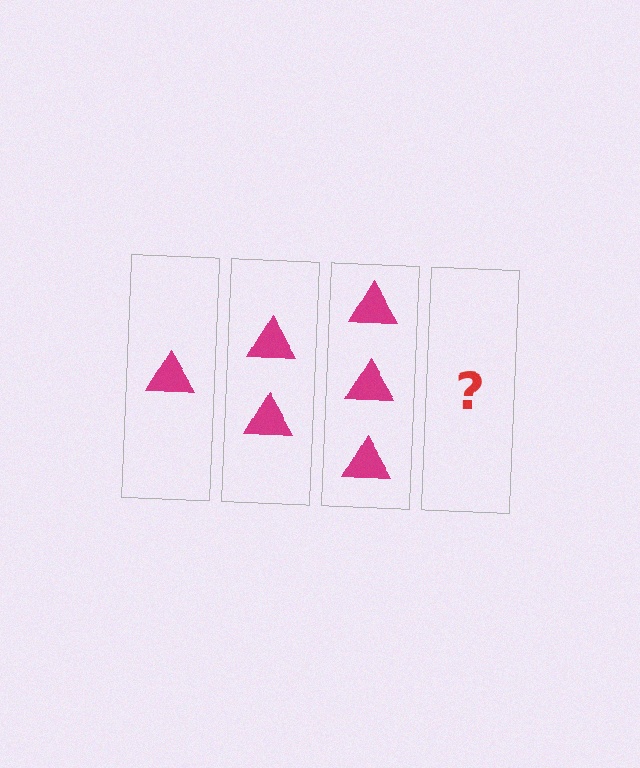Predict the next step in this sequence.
The next step is 4 triangles.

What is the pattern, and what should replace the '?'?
The pattern is that each step adds one more triangle. The '?' should be 4 triangles.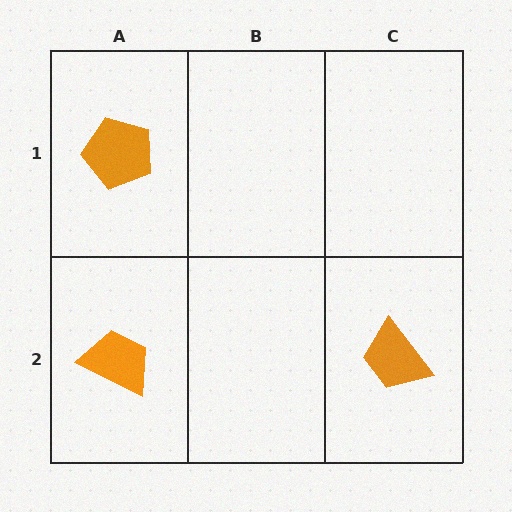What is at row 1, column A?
An orange pentagon.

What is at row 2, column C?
An orange trapezoid.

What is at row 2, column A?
An orange trapezoid.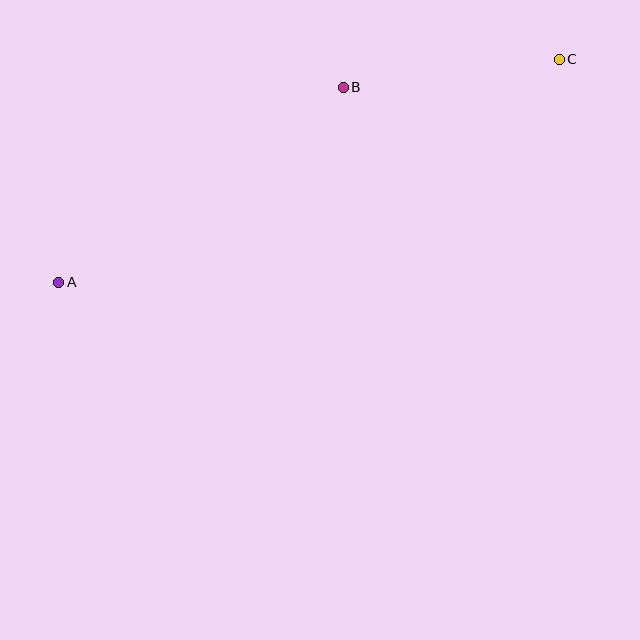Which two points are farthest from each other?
Points A and C are farthest from each other.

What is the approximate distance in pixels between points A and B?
The distance between A and B is approximately 345 pixels.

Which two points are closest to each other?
Points B and C are closest to each other.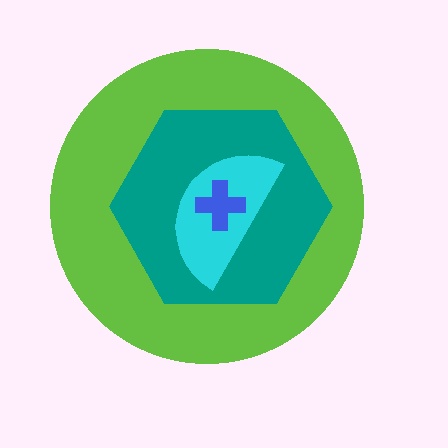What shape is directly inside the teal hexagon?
The cyan semicircle.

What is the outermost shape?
The lime circle.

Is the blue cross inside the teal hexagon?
Yes.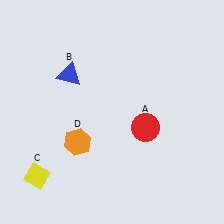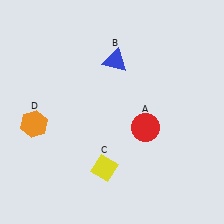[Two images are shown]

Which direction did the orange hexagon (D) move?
The orange hexagon (D) moved left.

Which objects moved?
The objects that moved are: the blue triangle (B), the yellow diamond (C), the orange hexagon (D).